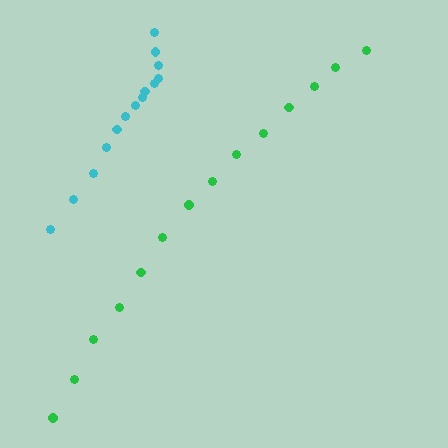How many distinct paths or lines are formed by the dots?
There are 2 distinct paths.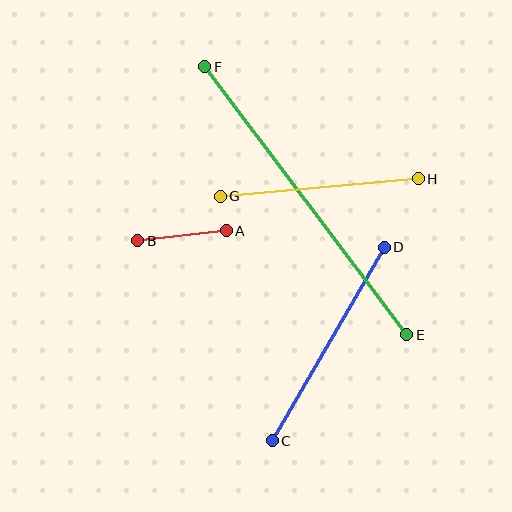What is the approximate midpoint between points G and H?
The midpoint is at approximately (319, 188) pixels.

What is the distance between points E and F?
The distance is approximately 336 pixels.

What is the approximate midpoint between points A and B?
The midpoint is at approximately (182, 236) pixels.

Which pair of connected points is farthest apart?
Points E and F are farthest apart.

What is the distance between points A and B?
The distance is approximately 89 pixels.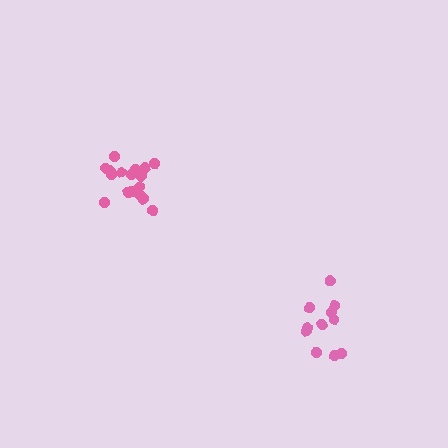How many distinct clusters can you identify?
There are 2 distinct clusters.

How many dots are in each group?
Group 1: 17 dots, Group 2: 11 dots (28 total).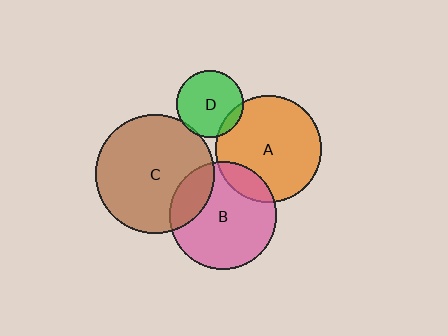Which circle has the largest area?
Circle C (brown).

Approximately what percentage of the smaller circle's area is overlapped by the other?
Approximately 15%.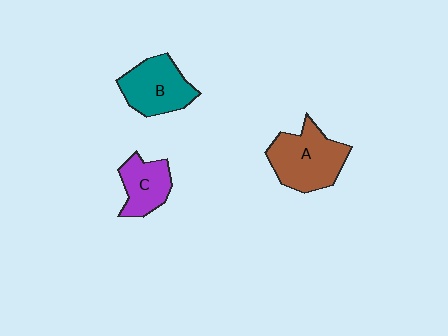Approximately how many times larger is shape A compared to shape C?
Approximately 1.6 times.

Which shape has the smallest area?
Shape C (purple).